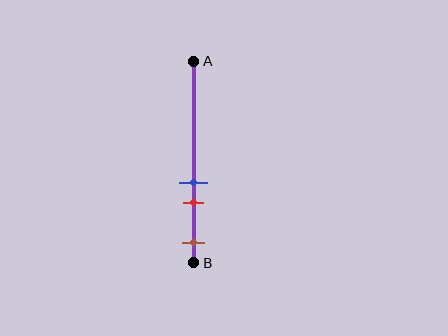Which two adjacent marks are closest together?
The blue and red marks are the closest adjacent pair.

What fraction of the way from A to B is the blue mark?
The blue mark is approximately 60% (0.6) of the way from A to B.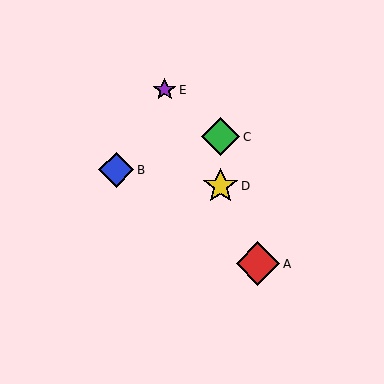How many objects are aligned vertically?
2 objects (C, D) are aligned vertically.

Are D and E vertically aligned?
No, D is at x≈220 and E is at x≈165.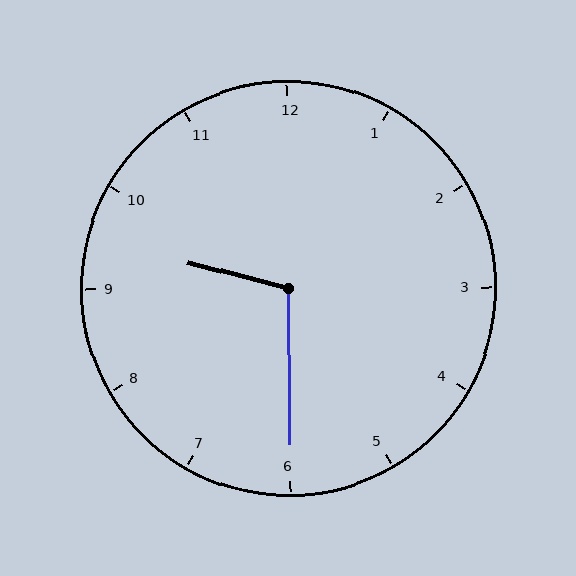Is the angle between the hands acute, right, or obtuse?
It is obtuse.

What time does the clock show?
9:30.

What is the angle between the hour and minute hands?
Approximately 105 degrees.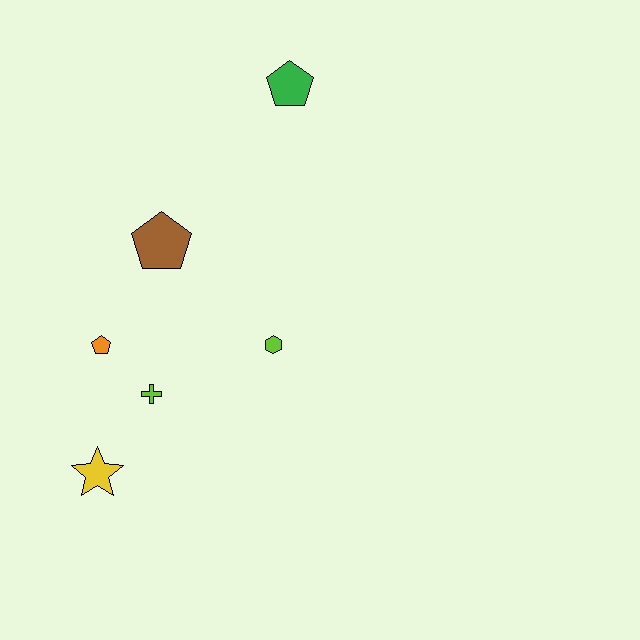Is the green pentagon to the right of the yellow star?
Yes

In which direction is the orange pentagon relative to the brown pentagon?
The orange pentagon is below the brown pentagon.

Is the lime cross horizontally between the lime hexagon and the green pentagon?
No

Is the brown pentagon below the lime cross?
No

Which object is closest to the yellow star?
The lime cross is closest to the yellow star.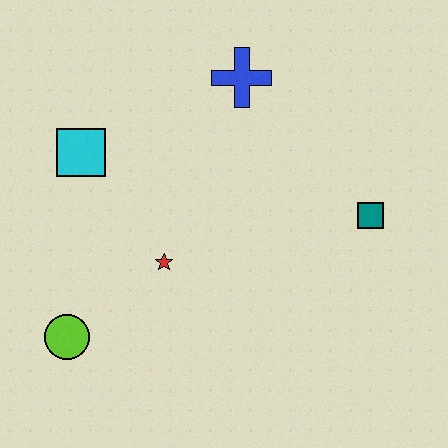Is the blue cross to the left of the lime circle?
No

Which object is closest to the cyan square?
The red star is closest to the cyan square.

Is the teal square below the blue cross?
Yes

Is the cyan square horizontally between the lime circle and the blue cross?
Yes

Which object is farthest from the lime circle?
The teal square is farthest from the lime circle.